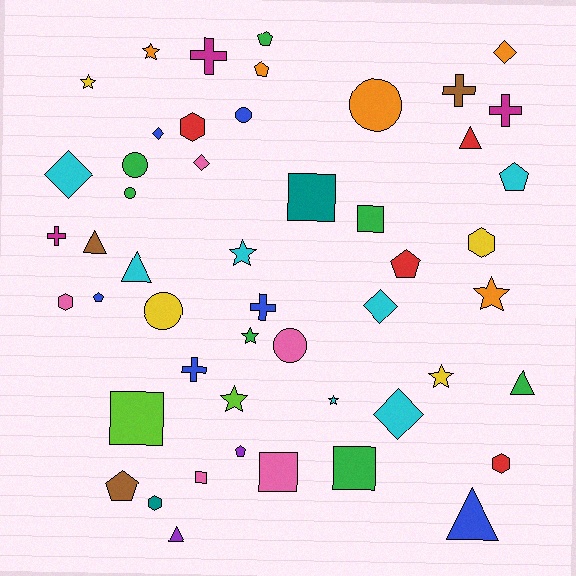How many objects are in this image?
There are 50 objects.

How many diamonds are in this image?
There are 6 diamonds.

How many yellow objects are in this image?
There are 4 yellow objects.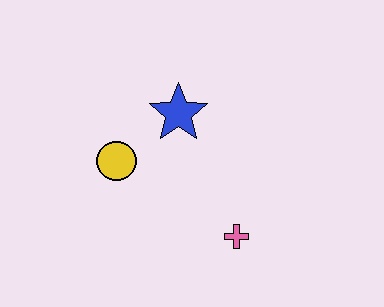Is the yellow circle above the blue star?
No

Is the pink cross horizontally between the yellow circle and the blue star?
No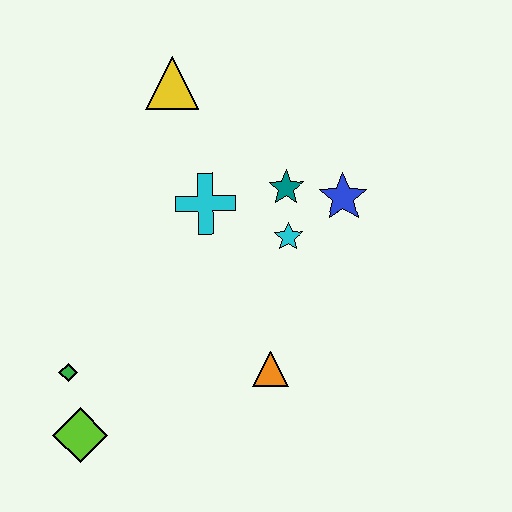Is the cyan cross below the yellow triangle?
Yes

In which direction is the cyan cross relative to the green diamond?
The cyan cross is above the green diamond.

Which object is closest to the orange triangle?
The cyan star is closest to the orange triangle.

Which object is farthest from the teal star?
The lime diamond is farthest from the teal star.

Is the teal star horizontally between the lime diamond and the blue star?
Yes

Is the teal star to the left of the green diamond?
No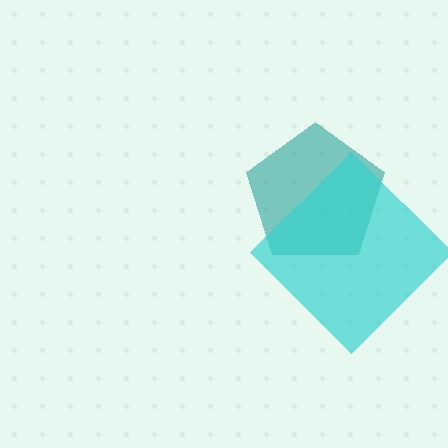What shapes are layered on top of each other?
The layered shapes are: a teal pentagon, a cyan diamond.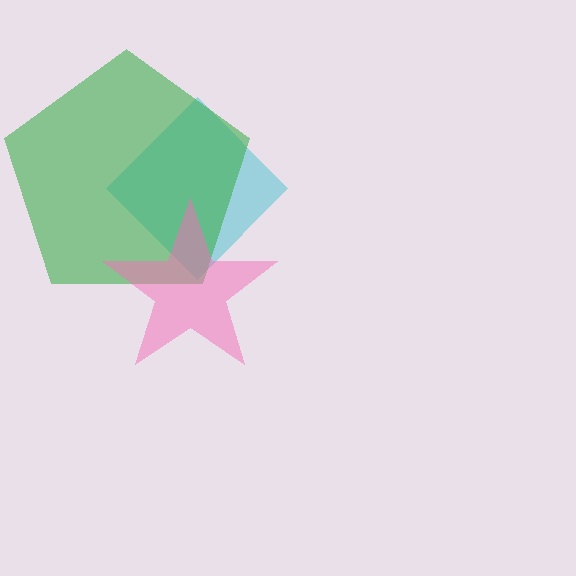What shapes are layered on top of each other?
The layered shapes are: a cyan diamond, a green pentagon, a pink star.